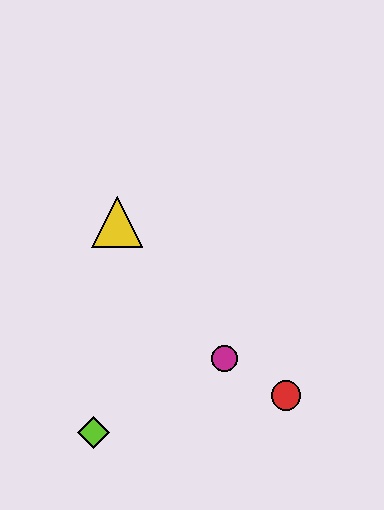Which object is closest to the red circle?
The magenta circle is closest to the red circle.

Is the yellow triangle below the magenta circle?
No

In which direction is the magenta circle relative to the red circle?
The magenta circle is to the left of the red circle.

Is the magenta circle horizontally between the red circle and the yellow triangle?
Yes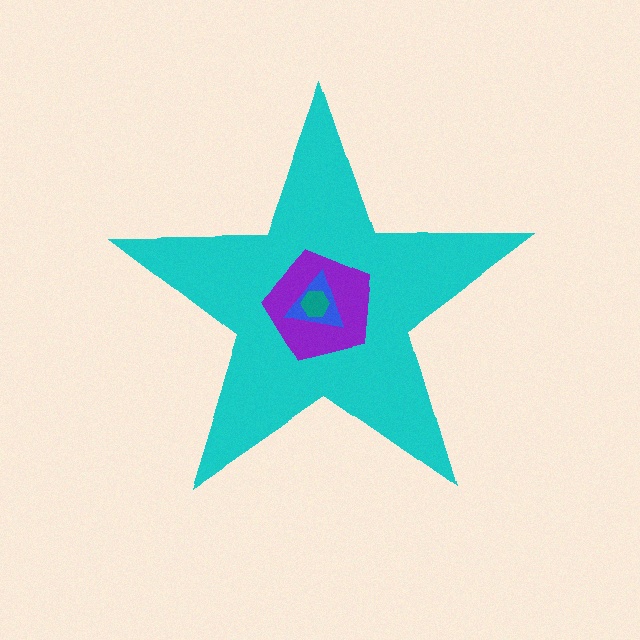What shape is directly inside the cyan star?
The purple pentagon.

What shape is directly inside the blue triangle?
The teal hexagon.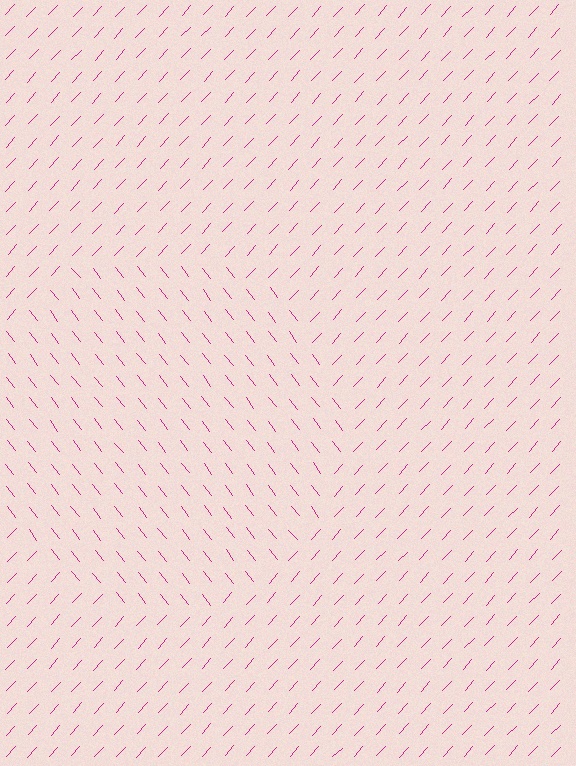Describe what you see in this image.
The image is filled with small magenta line segments. A circle region in the image has lines oriented differently from the surrounding lines, creating a visible texture boundary.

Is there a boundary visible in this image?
Yes, there is a texture boundary formed by a change in line orientation.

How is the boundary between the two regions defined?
The boundary is defined purely by a change in line orientation (approximately 81 degrees difference). All lines are the same color and thickness.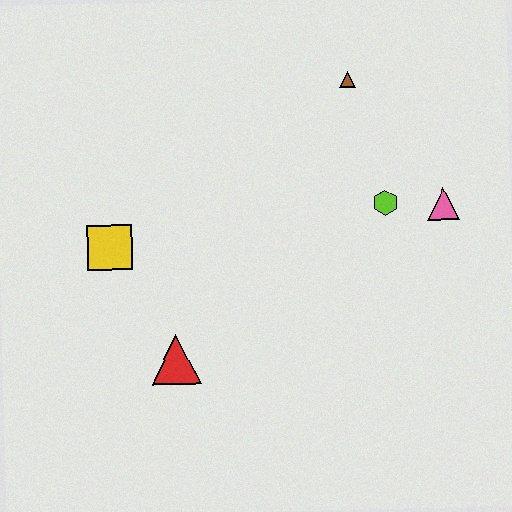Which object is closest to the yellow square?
The red triangle is closest to the yellow square.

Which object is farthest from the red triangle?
The brown triangle is farthest from the red triangle.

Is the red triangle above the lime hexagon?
No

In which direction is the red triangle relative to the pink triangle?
The red triangle is to the left of the pink triangle.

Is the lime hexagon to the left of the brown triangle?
No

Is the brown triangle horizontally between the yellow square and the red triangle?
No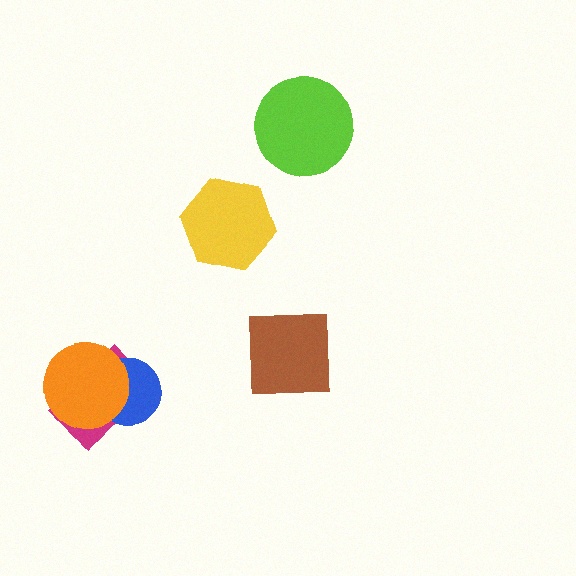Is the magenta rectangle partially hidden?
Yes, it is partially covered by another shape.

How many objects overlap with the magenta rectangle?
2 objects overlap with the magenta rectangle.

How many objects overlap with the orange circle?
2 objects overlap with the orange circle.